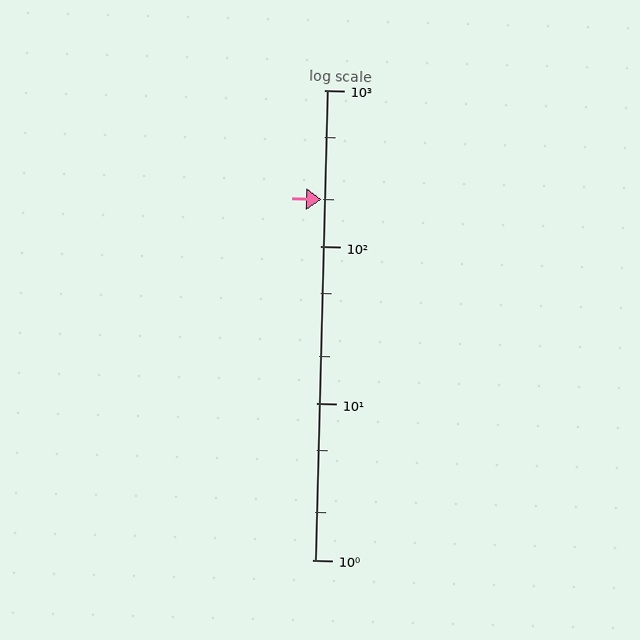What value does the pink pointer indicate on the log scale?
The pointer indicates approximately 200.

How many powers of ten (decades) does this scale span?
The scale spans 3 decades, from 1 to 1000.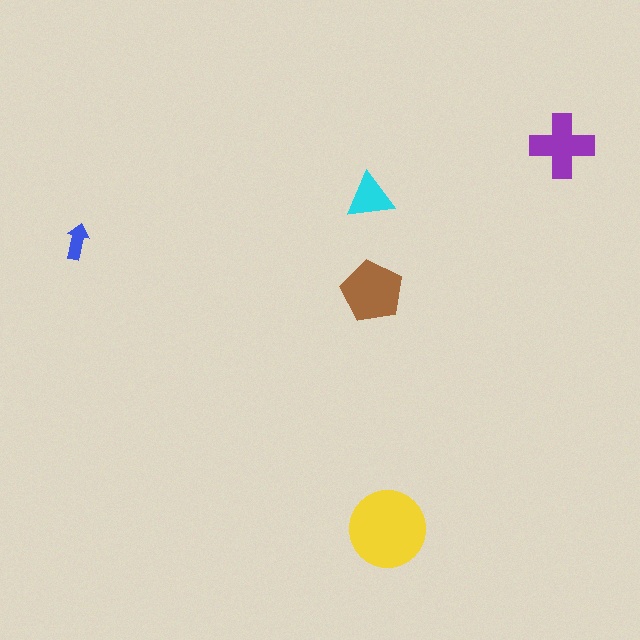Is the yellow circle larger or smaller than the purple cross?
Larger.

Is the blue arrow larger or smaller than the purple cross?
Smaller.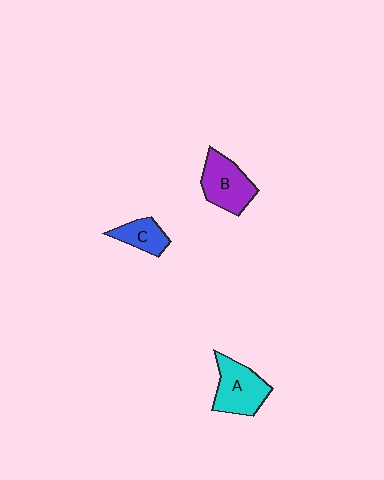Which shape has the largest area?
Shape A (cyan).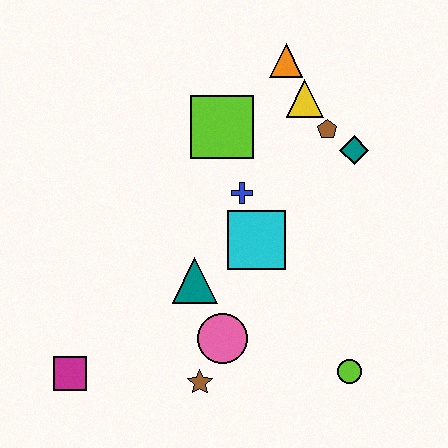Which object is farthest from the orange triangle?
The magenta square is farthest from the orange triangle.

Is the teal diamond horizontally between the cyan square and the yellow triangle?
No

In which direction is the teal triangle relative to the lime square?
The teal triangle is below the lime square.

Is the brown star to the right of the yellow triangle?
No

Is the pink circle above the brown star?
Yes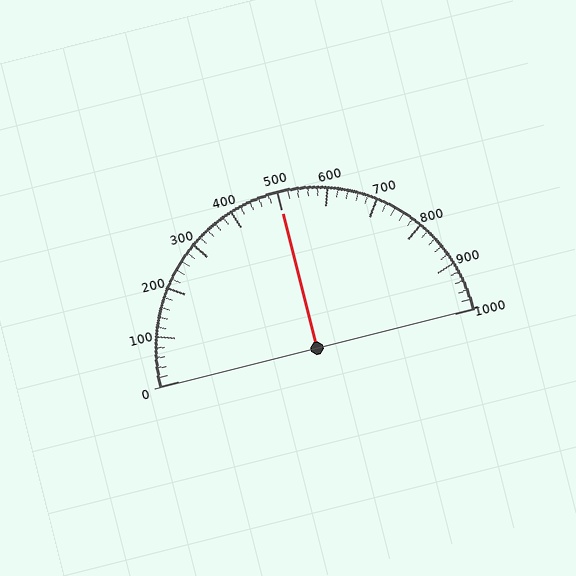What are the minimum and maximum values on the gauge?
The gauge ranges from 0 to 1000.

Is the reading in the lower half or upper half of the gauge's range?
The reading is in the upper half of the range (0 to 1000).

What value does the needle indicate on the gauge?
The needle indicates approximately 500.